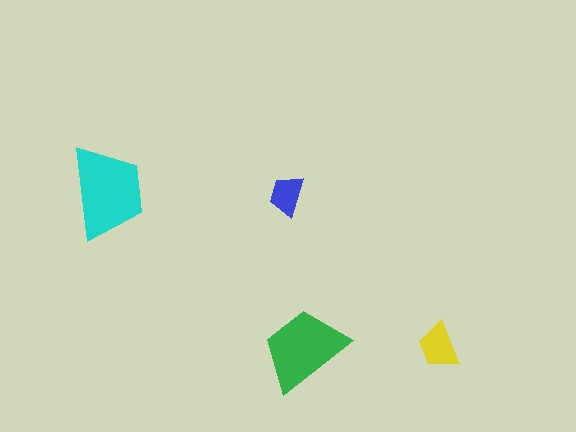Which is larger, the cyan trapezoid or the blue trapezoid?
The cyan one.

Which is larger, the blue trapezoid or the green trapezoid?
The green one.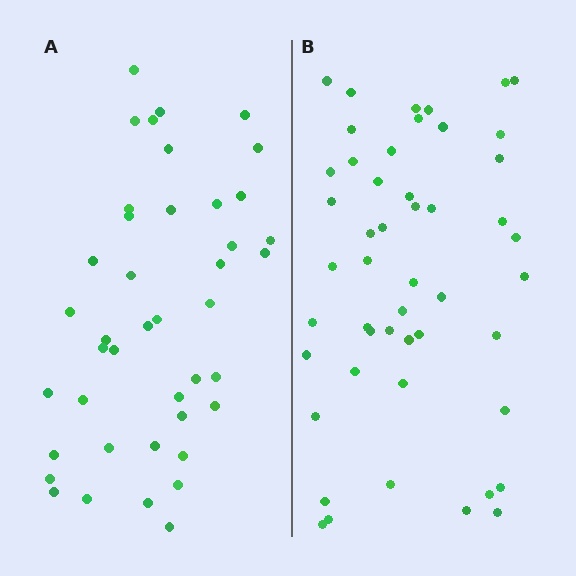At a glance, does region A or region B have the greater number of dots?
Region B (the right region) has more dots.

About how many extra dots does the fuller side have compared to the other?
Region B has roughly 8 or so more dots than region A.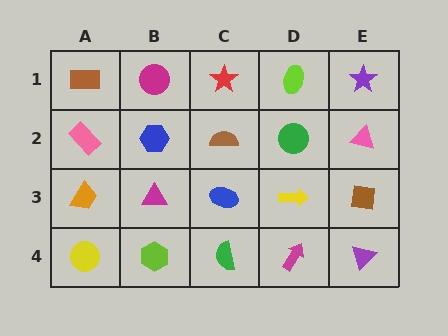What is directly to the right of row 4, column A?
A lime hexagon.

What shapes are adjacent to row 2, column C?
A red star (row 1, column C), a blue ellipse (row 3, column C), a blue hexagon (row 2, column B), a green circle (row 2, column D).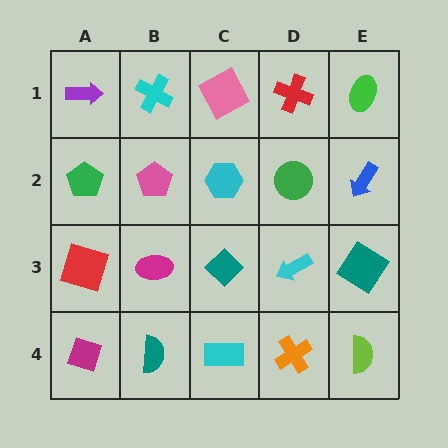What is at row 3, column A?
A red square.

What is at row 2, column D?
A green circle.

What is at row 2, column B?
A pink pentagon.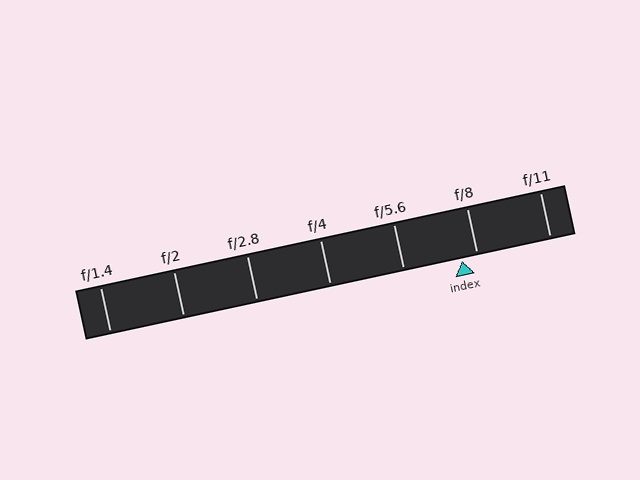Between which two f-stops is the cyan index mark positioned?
The index mark is between f/5.6 and f/8.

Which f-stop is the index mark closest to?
The index mark is closest to f/8.